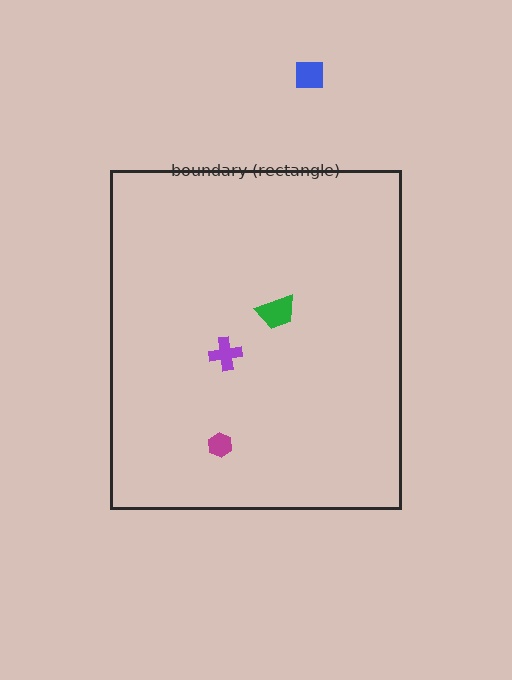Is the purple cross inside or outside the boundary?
Inside.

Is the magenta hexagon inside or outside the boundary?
Inside.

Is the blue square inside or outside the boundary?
Outside.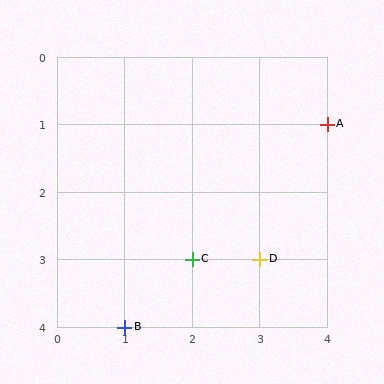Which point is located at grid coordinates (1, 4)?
Point B is at (1, 4).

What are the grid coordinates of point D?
Point D is at grid coordinates (3, 3).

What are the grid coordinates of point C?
Point C is at grid coordinates (2, 3).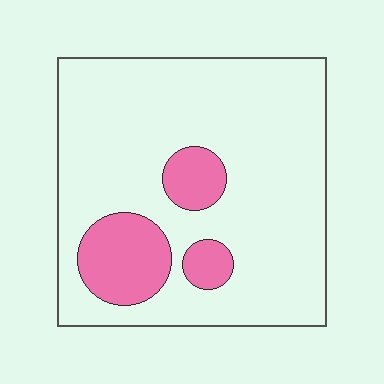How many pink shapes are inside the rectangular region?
3.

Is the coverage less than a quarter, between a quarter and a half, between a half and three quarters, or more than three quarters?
Less than a quarter.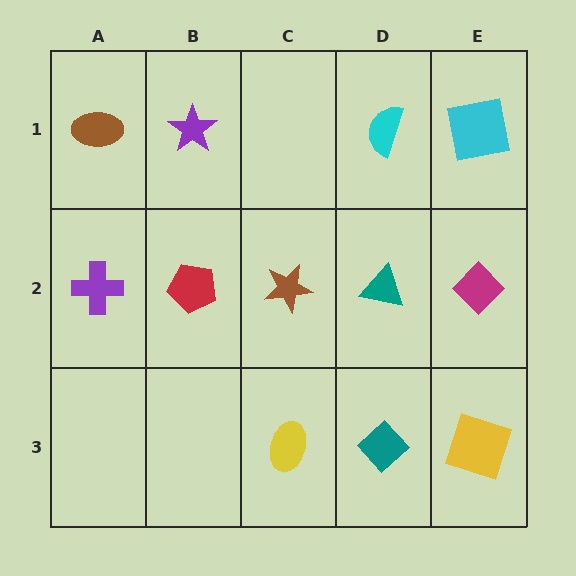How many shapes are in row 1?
4 shapes.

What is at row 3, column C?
A yellow ellipse.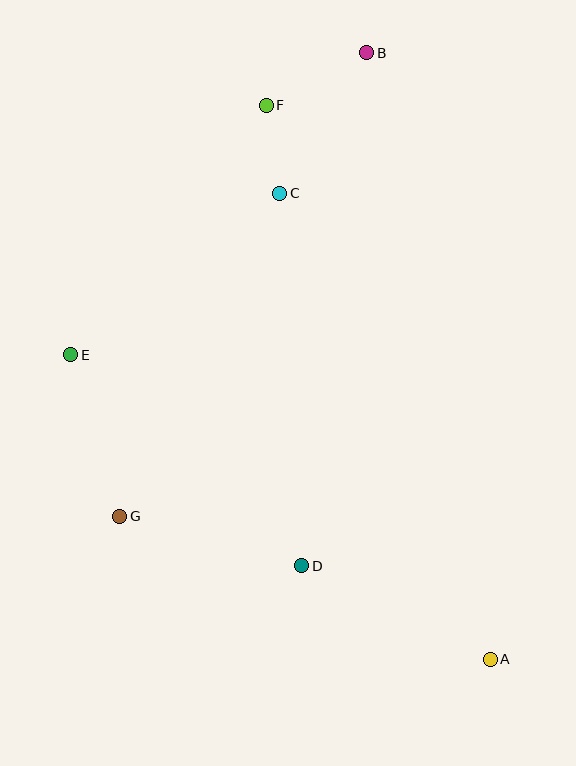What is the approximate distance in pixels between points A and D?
The distance between A and D is approximately 211 pixels.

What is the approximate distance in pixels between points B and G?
The distance between B and G is approximately 525 pixels.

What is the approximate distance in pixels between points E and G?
The distance between E and G is approximately 169 pixels.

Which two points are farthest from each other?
Points A and B are farthest from each other.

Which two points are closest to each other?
Points C and F are closest to each other.